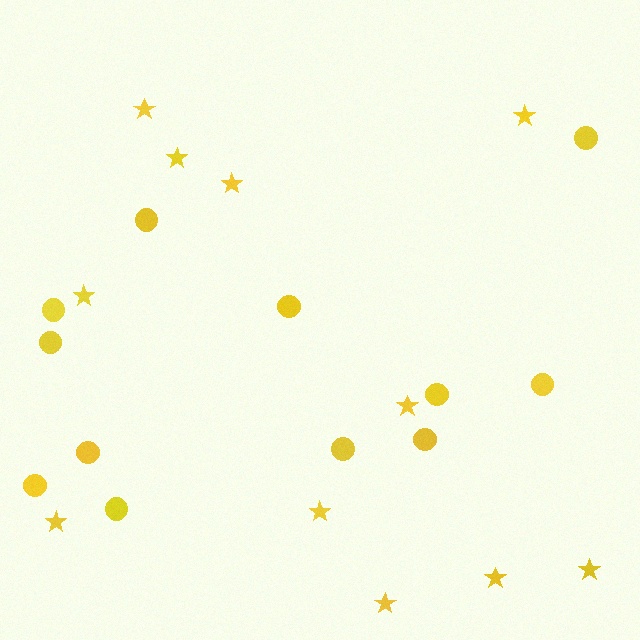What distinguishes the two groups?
There are 2 groups: one group of stars (11) and one group of circles (12).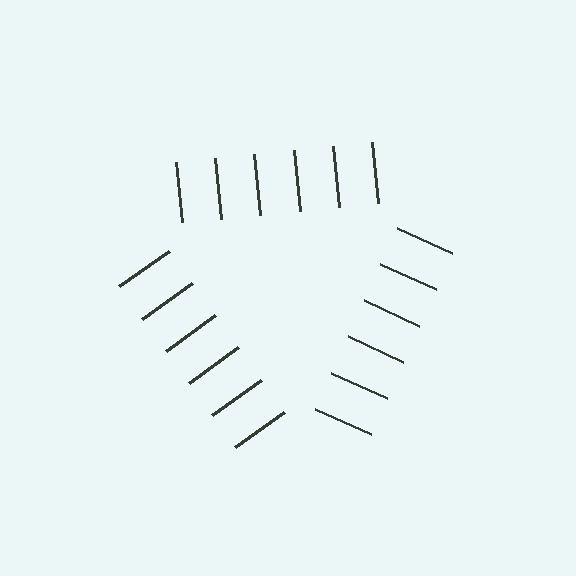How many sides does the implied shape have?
3 sides — the line-ends trace a triangle.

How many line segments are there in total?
18 — 6 along each of the 3 edges.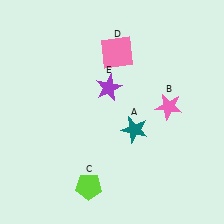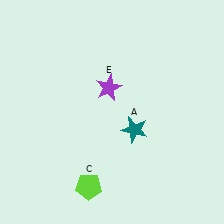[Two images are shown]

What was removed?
The pink star (B), the pink square (D) were removed in Image 2.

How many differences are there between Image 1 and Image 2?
There are 2 differences between the two images.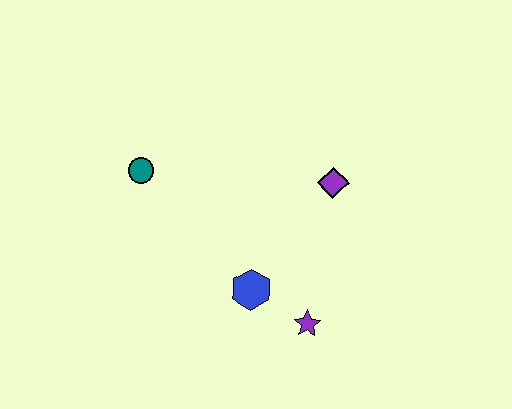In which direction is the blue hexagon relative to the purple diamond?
The blue hexagon is below the purple diamond.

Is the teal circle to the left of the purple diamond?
Yes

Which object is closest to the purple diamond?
The blue hexagon is closest to the purple diamond.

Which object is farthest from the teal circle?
The purple star is farthest from the teal circle.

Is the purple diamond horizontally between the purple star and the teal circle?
No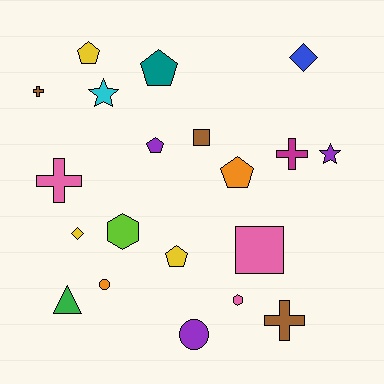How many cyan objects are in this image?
There is 1 cyan object.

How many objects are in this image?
There are 20 objects.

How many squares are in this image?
There are 2 squares.